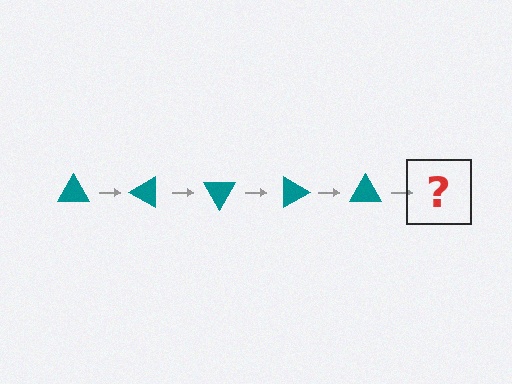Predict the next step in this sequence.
The next step is a teal triangle rotated 150 degrees.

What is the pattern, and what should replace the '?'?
The pattern is that the triangle rotates 30 degrees each step. The '?' should be a teal triangle rotated 150 degrees.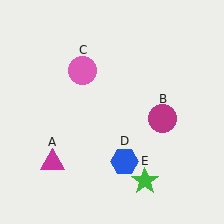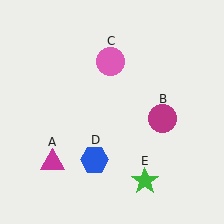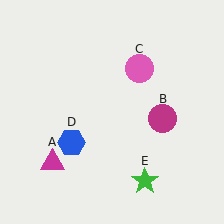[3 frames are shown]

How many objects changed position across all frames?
2 objects changed position: pink circle (object C), blue hexagon (object D).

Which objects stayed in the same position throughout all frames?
Magenta triangle (object A) and magenta circle (object B) and green star (object E) remained stationary.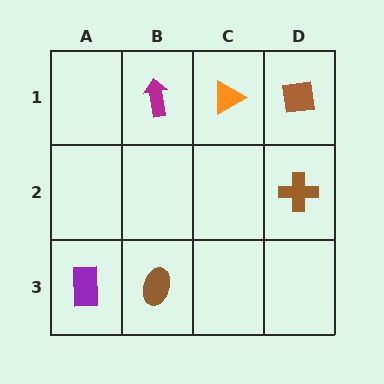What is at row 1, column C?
An orange triangle.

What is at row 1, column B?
A magenta arrow.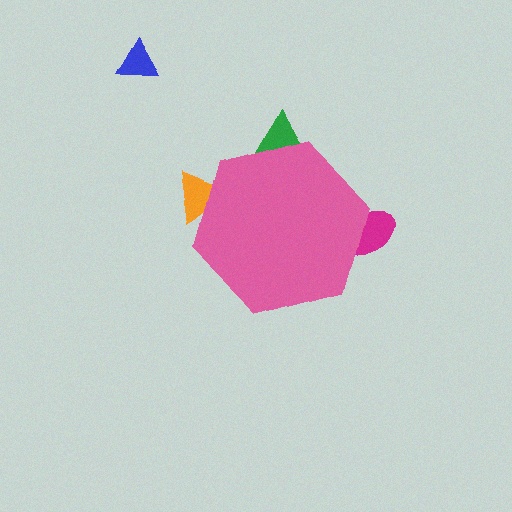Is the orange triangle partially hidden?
Yes, the orange triangle is partially hidden behind the pink hexagon.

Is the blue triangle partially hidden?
No, the blue triangle is fully visible.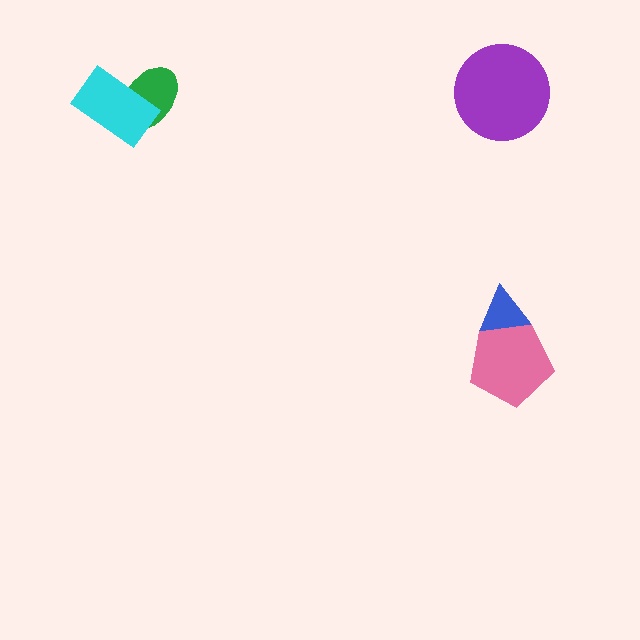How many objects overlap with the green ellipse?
1 object overlaps with the green ellipse.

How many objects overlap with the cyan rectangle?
1 object overlaps with the cyan rectangle.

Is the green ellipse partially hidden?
Yes, it is partially covered by another shape.